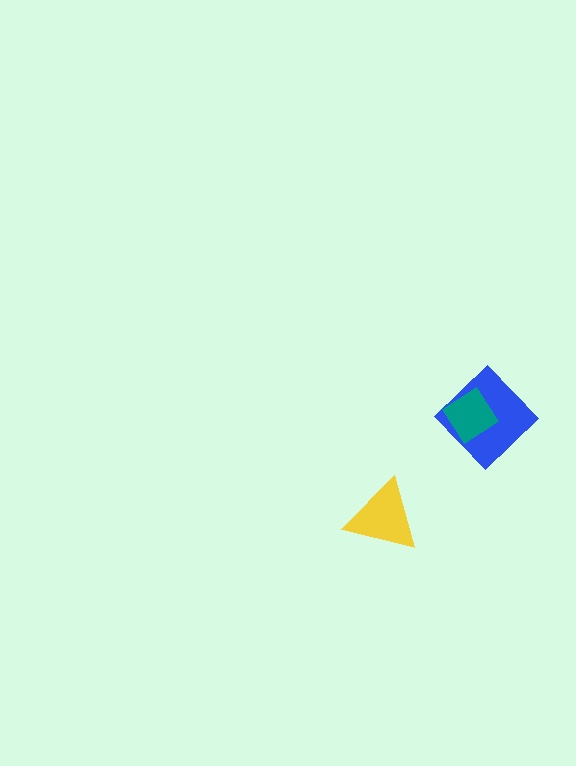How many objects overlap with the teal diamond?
1 object overlaps with the teal diamond.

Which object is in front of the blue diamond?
The teal diamond is in front of the blue diamond.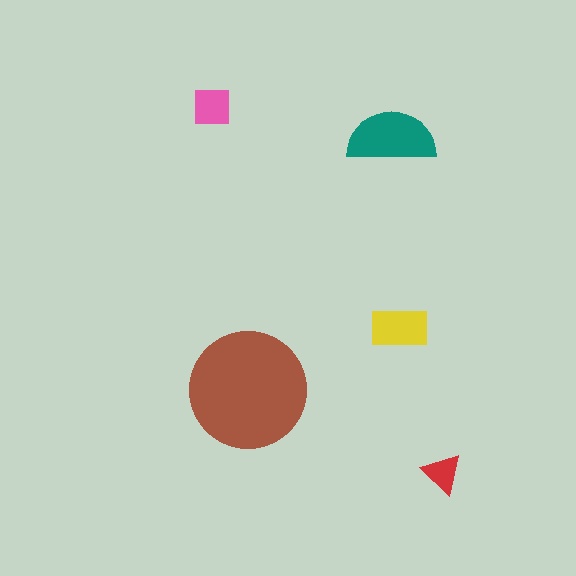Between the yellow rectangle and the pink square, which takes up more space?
The yellow rectangle.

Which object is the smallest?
The red triangle.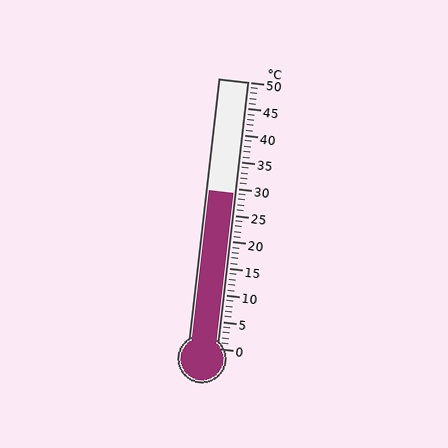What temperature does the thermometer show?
The thermometer shows approximately 29°C.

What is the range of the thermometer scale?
The thermometer scale ranges from 0°C to 50°C.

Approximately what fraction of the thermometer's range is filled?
The thermometer is filled to approximately 60% of its range.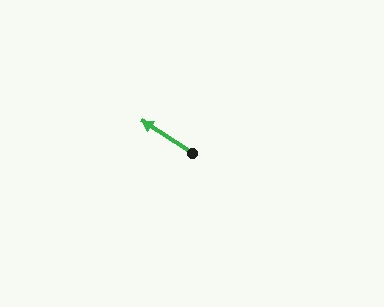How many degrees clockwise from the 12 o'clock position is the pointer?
Approximately 303 degrees.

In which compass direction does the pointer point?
Northwest.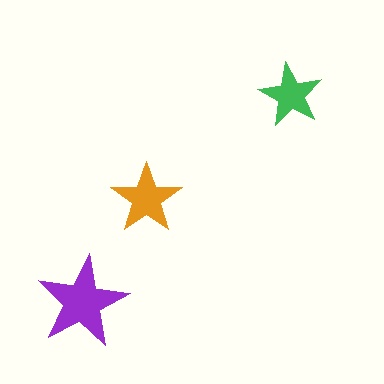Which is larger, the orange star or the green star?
The orange one.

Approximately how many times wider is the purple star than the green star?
About 1.5 times wider.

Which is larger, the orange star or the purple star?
The purple one.